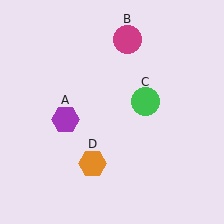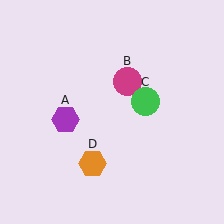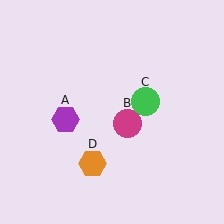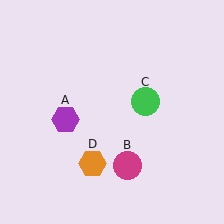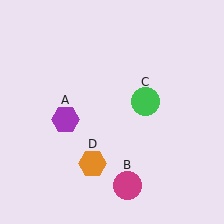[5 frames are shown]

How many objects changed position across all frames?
1 object changed position: magenta circle (object B).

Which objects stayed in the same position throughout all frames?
Purple hexagon (object A) and green circle (object C) and orange hexagon (object D) remained stationary.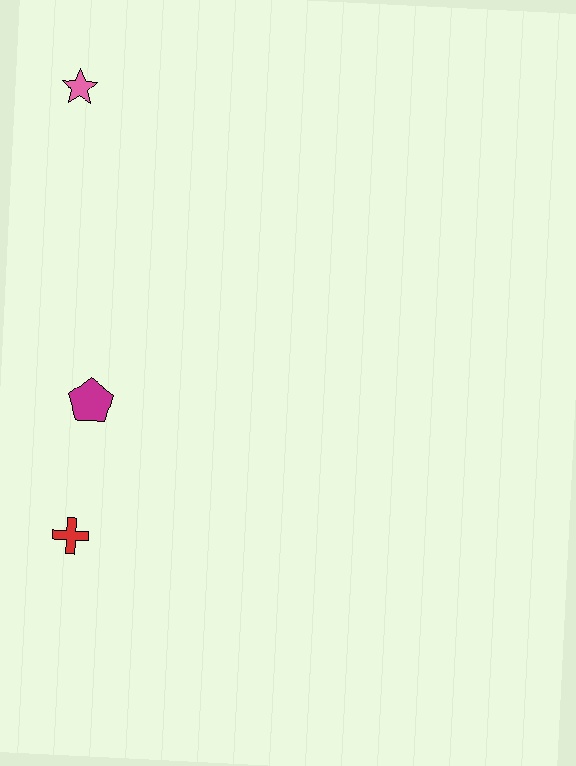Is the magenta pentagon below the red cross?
No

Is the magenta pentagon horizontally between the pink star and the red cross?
No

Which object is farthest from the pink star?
The red cross is farthest from the pink star.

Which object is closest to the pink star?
The magenta pentagon is closest to the pink star.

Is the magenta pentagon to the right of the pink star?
Yes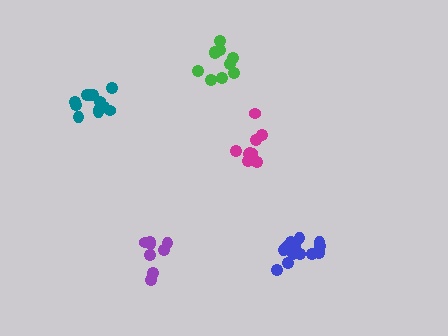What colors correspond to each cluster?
The clusters are colored: purple, blue, teal, green, magenta.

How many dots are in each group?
Group 1: 8 dots, Group 2: 14 dots, Group 3: 12 dots, Group 4: 10 dots, Group 5: 9 dots (53 total).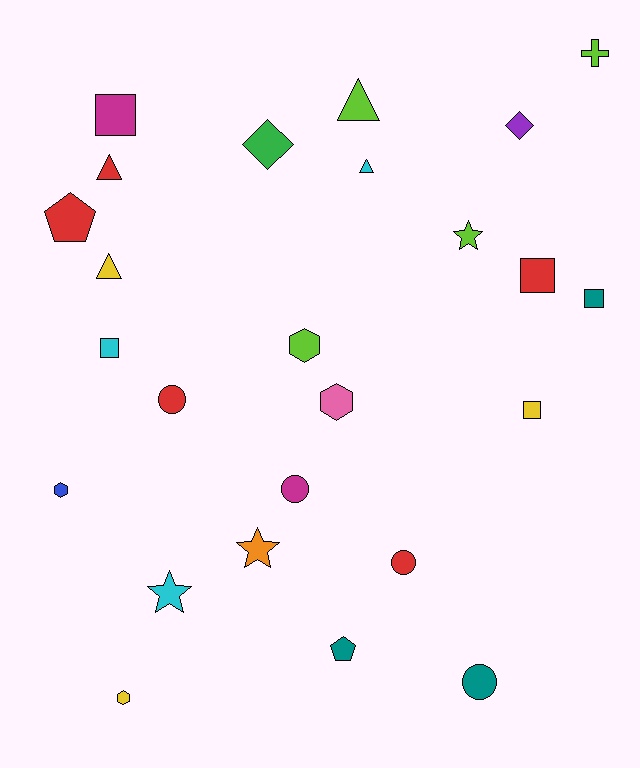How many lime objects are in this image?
There are 4 lime objects.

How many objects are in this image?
There are 25 objects.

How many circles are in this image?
There are 4 circles.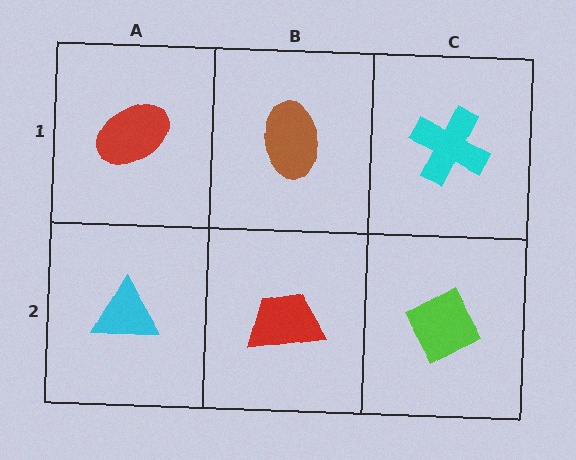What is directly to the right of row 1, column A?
A brown ellipse.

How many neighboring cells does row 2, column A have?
2.